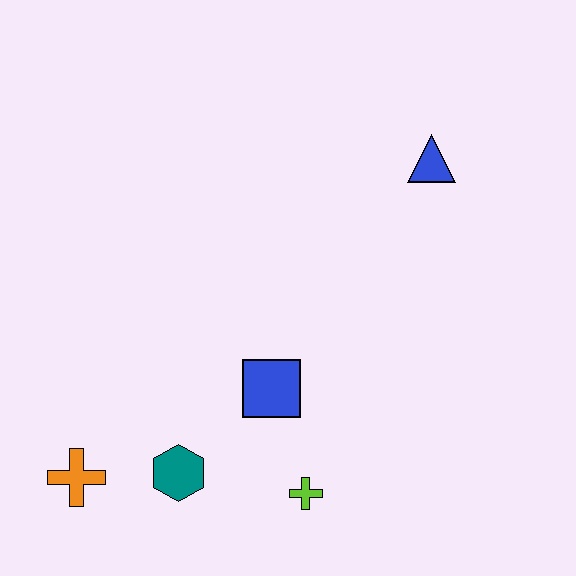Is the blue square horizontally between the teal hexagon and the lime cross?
Yes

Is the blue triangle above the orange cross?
Yes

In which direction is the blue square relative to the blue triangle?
The blue square is below the blue triangle.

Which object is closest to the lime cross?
The blue square is closest to the lime cross.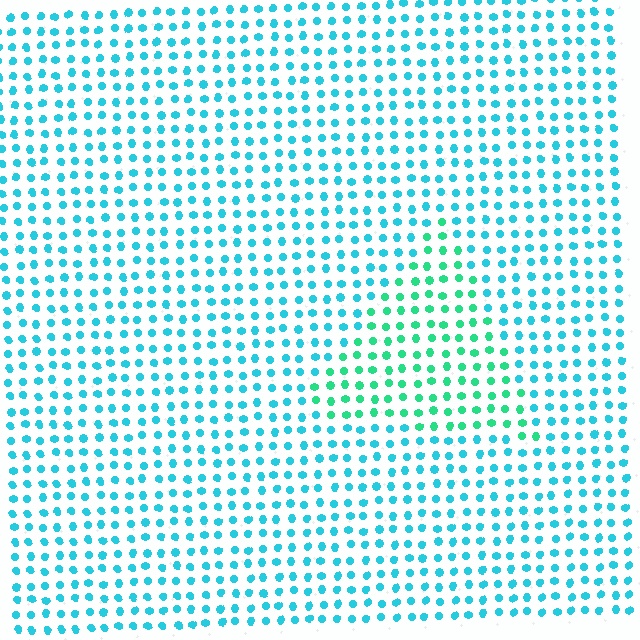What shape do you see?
I see a triangle.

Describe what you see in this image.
The image is filled with small cyan elements in a uniform arrangement. A triangle-shaped region is visible where the elements are tinted to a slightly different hue, forming a subtle color boundary.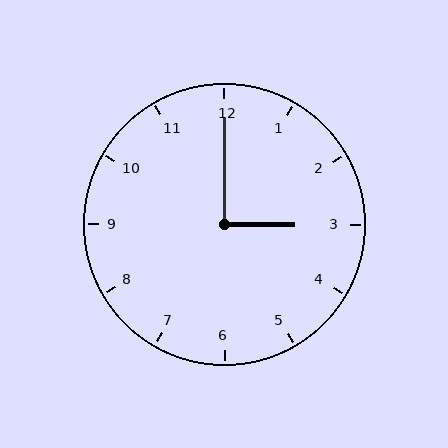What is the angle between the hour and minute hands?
Approximately 90 degrees.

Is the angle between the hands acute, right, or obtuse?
It is right.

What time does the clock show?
3:00.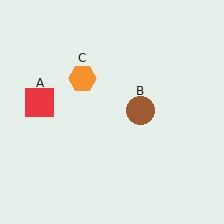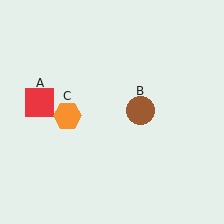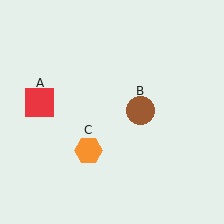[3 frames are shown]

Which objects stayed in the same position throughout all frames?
Red square (object A) and brown circle (object B) remained stationary.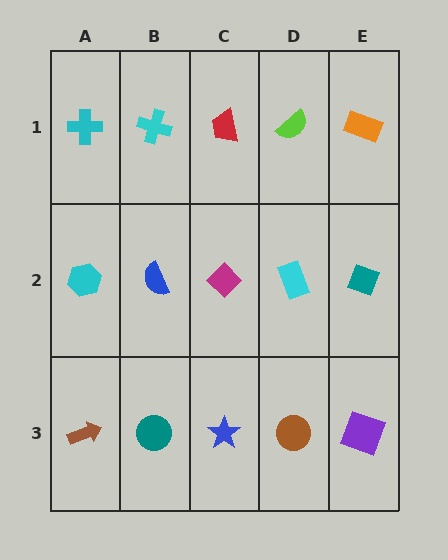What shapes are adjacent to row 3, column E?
A teal diamond (row 2, column E), a brown circle (row 3, column D).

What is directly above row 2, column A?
A cyan cross.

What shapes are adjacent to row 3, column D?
A cyan rectangle (row 2, column D), a blue star (row 3, column C), a purple square (row 3, column E).